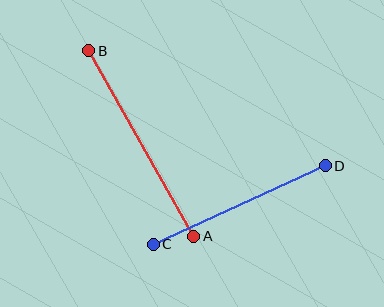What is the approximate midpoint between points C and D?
The midpoint is at approximately (239, 205) pixels.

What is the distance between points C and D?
The distance is approximately 189 pixels.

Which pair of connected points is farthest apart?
Points A and B are farthest apart.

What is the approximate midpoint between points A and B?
The midpoint is at approximately (141, 144) pixels.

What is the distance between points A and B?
The distance is approximately 213 pixels.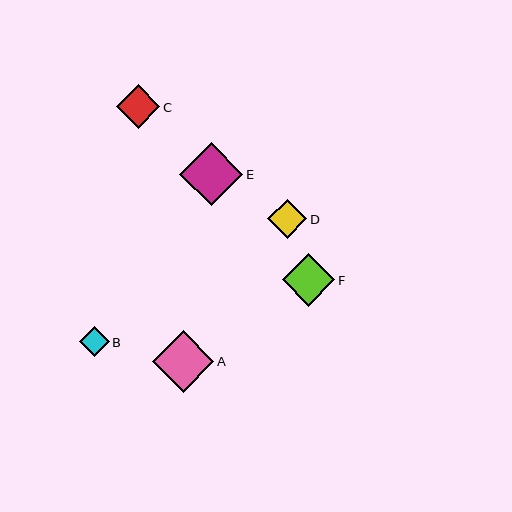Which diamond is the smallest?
Diamond B is the smallest with a size of approximately 30 pixels.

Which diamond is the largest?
Diamond E is the largest with a size of approximately 63 pixels.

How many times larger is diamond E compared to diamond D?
Diamond E is approximately 1.6 times the size of diamond D.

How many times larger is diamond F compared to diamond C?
Diamond F is approximately 1.2 times the size of diamond C.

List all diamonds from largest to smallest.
From largest to smallest: E, A, F, C, D, B.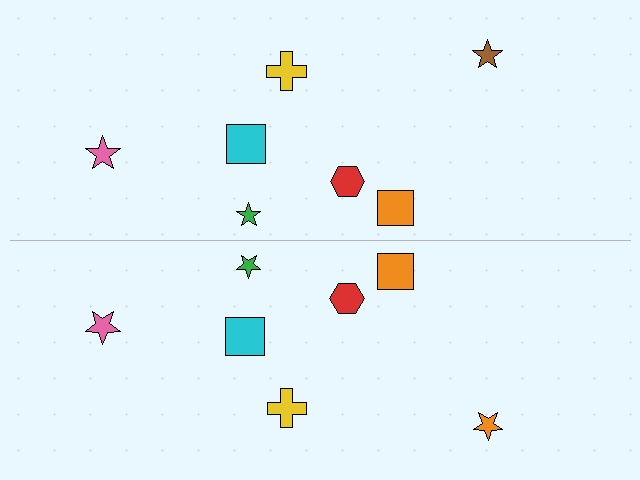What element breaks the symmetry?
The orange star on the bottom side breaks the symmetry — its mirror counterpart is brown.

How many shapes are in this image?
There are 14 shapes in this image.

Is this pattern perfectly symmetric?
No, the pattern is not perfectly symmetric. The orange star on the bottom side breaks the symmetry — its mirror counterpart is brown.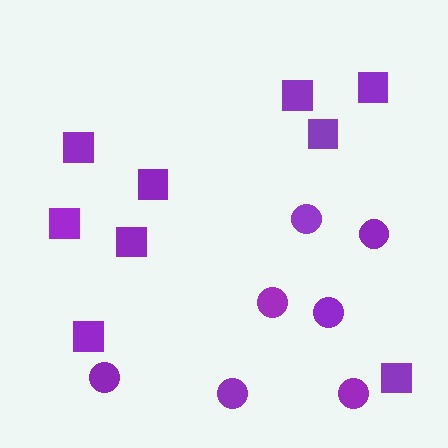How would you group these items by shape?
There are 2 groups: one group of circles (7) and one group of squares (9).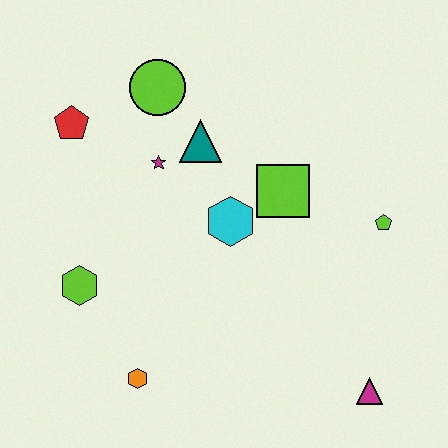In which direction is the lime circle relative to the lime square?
The lime circle is to the left of the lime square.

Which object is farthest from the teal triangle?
The magenta triangle is farthest from the teal triangle.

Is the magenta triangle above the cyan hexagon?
No